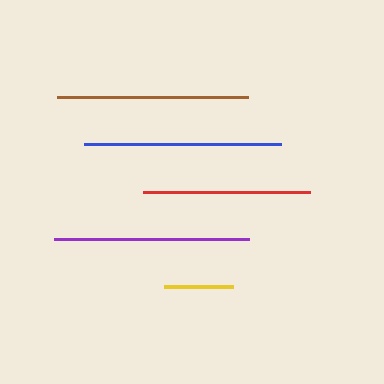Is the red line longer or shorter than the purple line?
The purple line is longer than the red line.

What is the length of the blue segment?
The blue segment is approximately 197 pixels long.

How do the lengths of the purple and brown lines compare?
The purple and brown lines are approximately the same length.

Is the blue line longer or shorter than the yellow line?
The blue line is longer than the yellow line.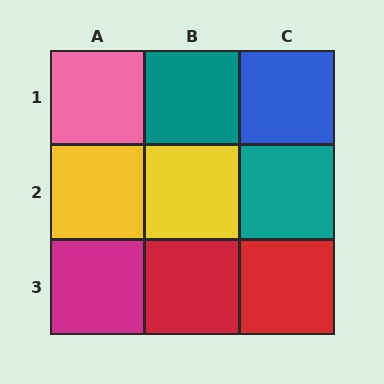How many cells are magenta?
1 cell is magenta.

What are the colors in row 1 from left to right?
Pink, teal, blue.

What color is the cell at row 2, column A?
Yellow.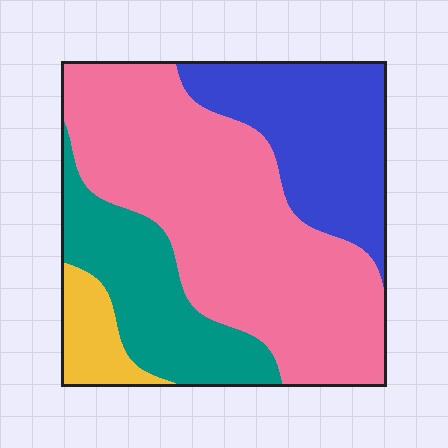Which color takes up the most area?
Pink, at roughly 50%.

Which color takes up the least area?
Yellow, at roughly 5%.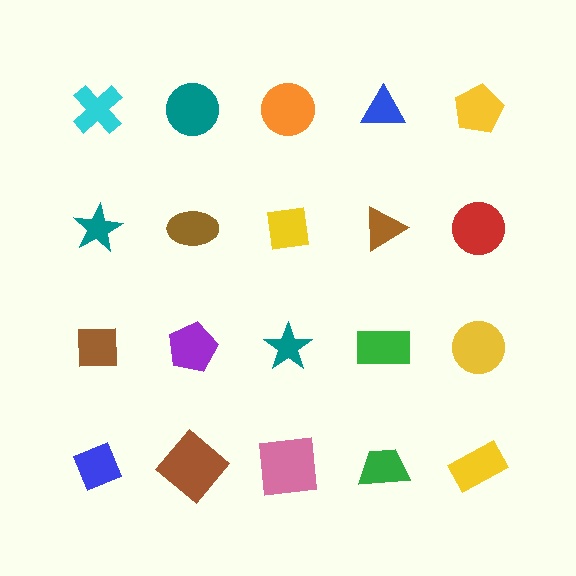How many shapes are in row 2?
5 shapes.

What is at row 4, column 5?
A yellow rectangle.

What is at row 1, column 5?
A yellow pentagon.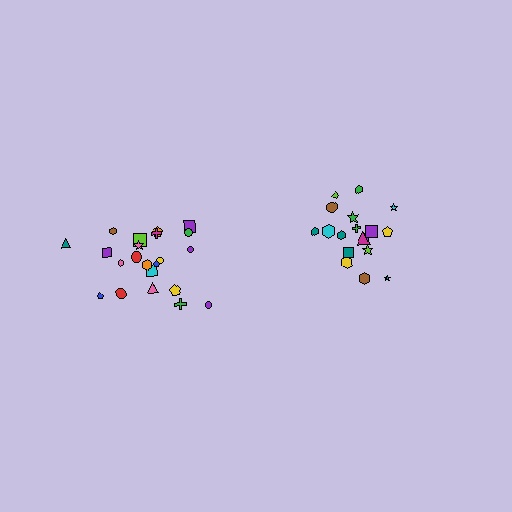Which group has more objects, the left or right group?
The left group.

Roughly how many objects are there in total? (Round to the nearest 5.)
Roughly 40 objects in total.